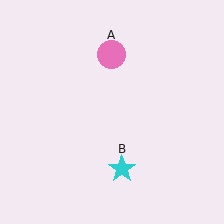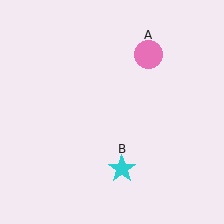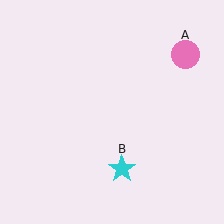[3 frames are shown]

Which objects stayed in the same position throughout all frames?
Cyan star (object B) remained stationary.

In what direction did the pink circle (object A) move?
The pink circle (object A) moved right.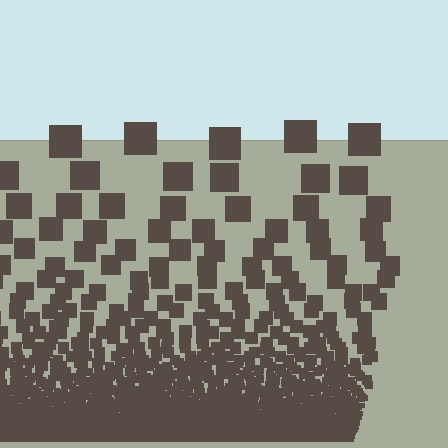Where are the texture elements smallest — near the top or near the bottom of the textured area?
Near the bottom.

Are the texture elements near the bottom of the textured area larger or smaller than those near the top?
Smaller. The gradient is inverted — elements near the bottom are smaller and denser.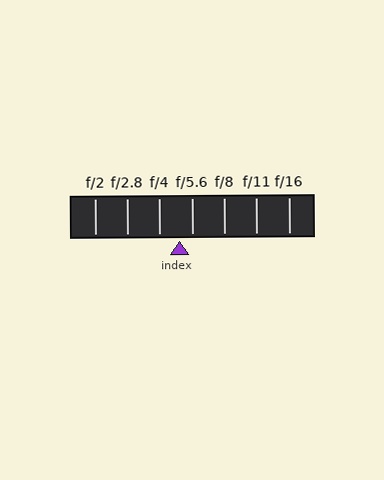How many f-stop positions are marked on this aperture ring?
There are 7 f-stop positions marked.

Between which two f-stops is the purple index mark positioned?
The index mark is between f/4 and f/5.6.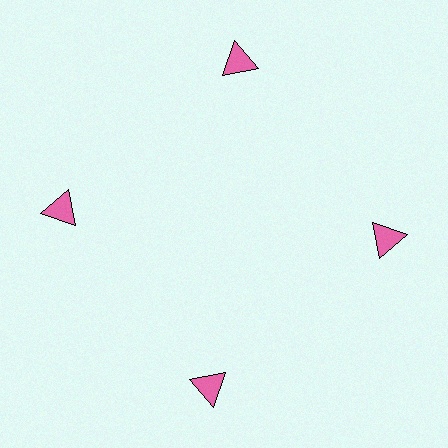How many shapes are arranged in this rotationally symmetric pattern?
There are 4 shapes, arranged in 4 groups of 1.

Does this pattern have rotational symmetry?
Yes, this pattern has 4-fold rotational symmetry. It looks the same after rotating 90 degrees around the center.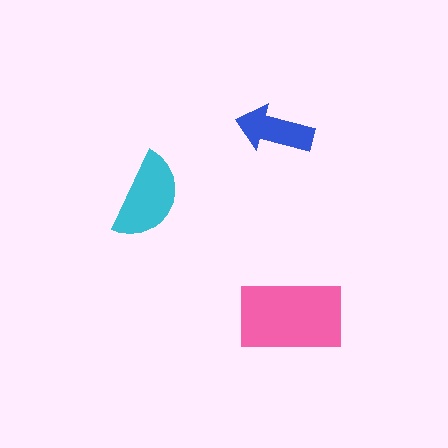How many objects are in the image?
There are 3 objects in the image.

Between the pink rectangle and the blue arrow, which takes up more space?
The pink rectangle.